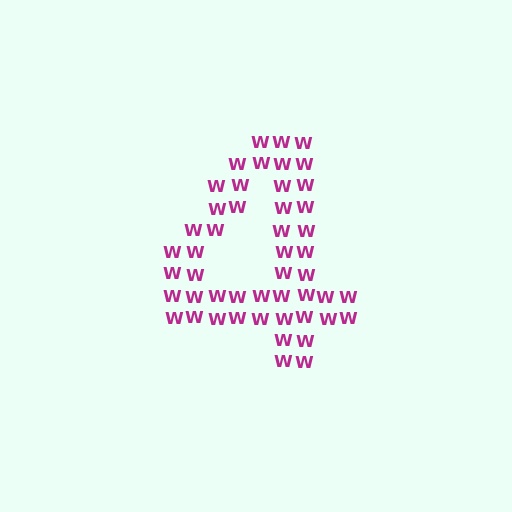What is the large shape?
The large shape is the digit 4.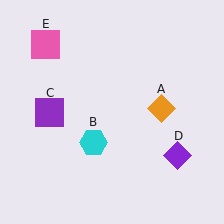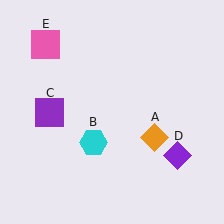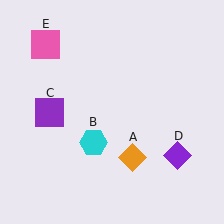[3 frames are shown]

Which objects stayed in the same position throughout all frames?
Cyan hexagon (object B) and purple square (object C) and purple diamond (object D) and pink square (object E) remained stationary.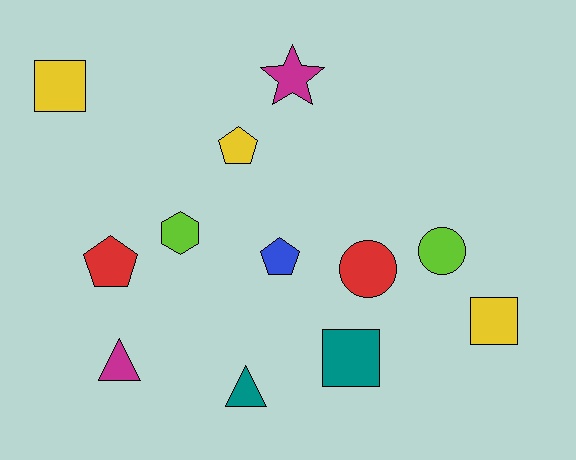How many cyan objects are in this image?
There are no cyan objects.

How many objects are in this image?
There are 12 objects.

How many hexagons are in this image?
There is 1 hexagon.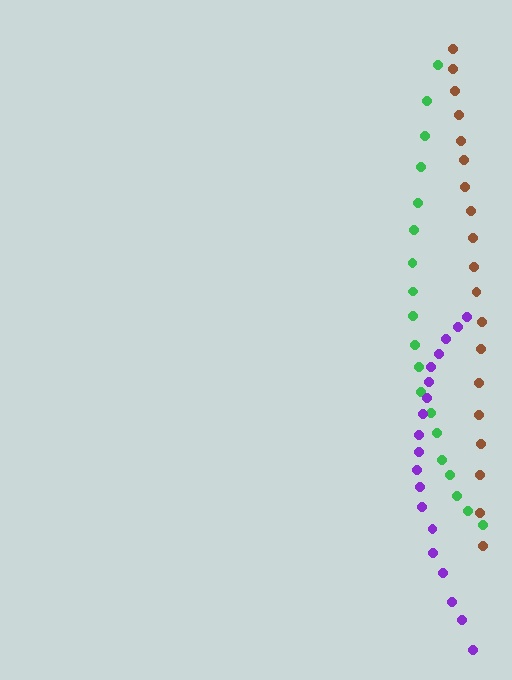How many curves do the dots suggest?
There are 3 distinct paths.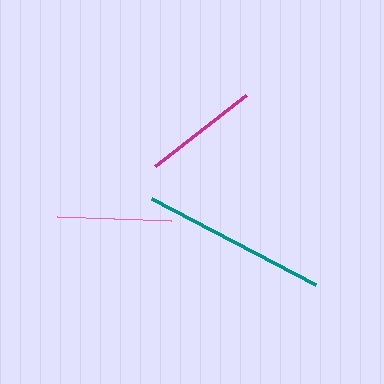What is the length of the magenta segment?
The magenta segment is approximately 116 pixels long.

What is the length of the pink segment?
The pink segment is approximately 115 pixels long.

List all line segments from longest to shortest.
From longest to shortest: teal, magenta, pink.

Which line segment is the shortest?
The pink line is the shortest at approximately 115 pixels.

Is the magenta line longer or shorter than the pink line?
The magenta line is longer than the pink line.